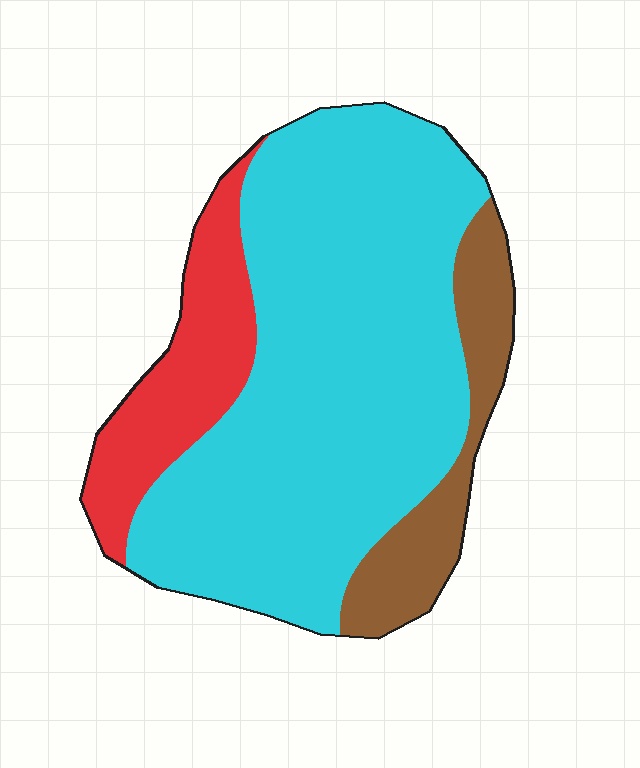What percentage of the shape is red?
Red covers around 15% of the shape.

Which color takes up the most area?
Cyan, at roughly 70%.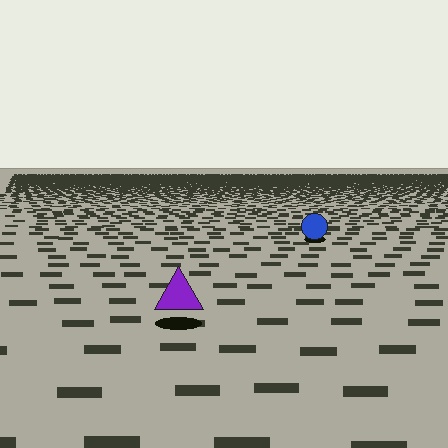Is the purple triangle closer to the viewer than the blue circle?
Yes. The purple triangle is closer — you can tell from the texture gradient: the ground texture is coarser near it.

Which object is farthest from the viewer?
The blue circle is farthest from the viewer. It appears smaller and the ground texture around it is denser.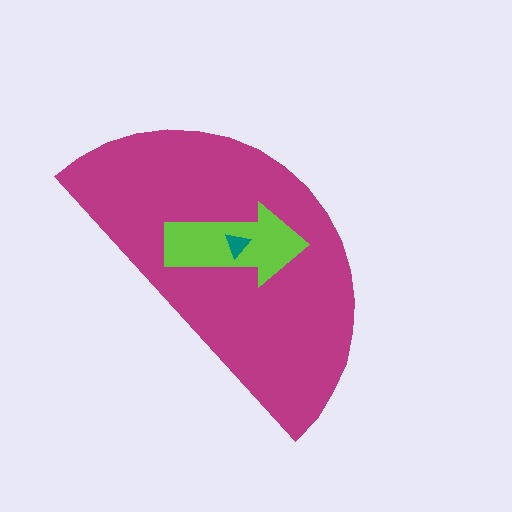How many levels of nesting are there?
3.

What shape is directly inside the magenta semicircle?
The lime arrow.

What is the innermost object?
The teal triangle.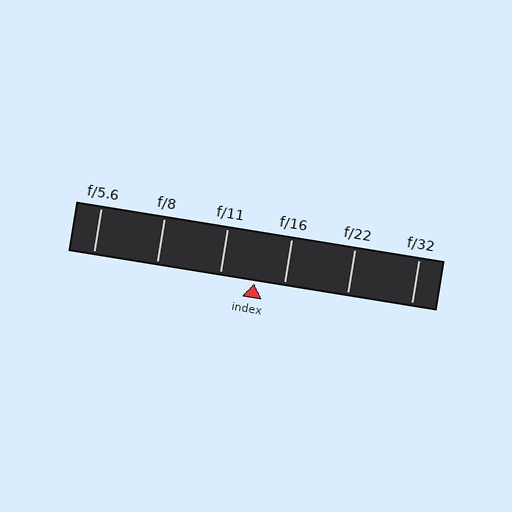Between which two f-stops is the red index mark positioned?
The index mark is between f/11 and f/16.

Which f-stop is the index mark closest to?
The index mark is closest to f/16.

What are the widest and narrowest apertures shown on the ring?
The widest aperture shown is f/5.6 and the narrowest is f/32.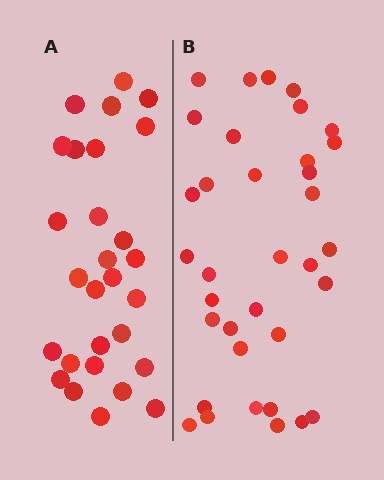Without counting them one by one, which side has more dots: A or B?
Region B (the right region) has more dots.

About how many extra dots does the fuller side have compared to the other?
Region B has roughly 8 or so more dots than region A.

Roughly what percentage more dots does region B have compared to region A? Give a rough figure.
About 25% more.